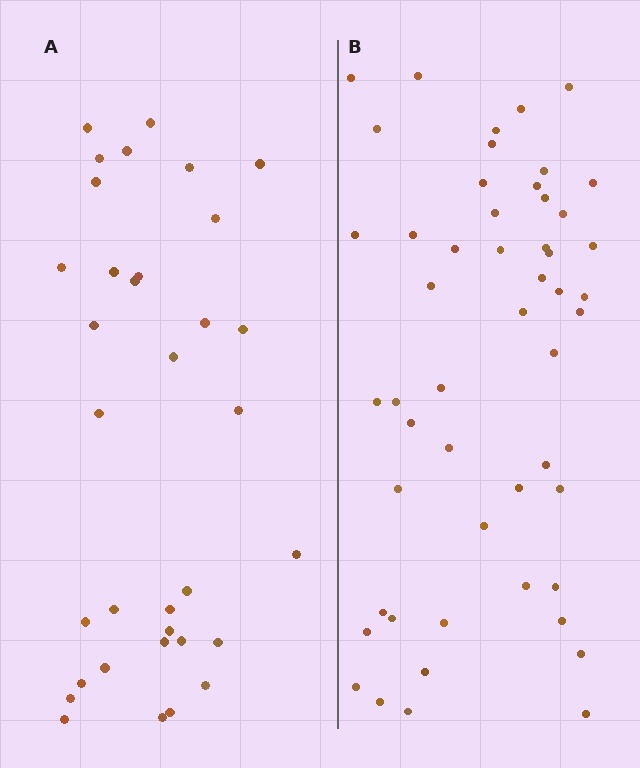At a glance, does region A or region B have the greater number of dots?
Region B (the right region) has more dots.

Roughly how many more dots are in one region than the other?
Region B has approximately 15 more dots than region A.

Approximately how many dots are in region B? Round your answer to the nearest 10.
About 50 dots. (The exact count is 51, which rounds to 50.)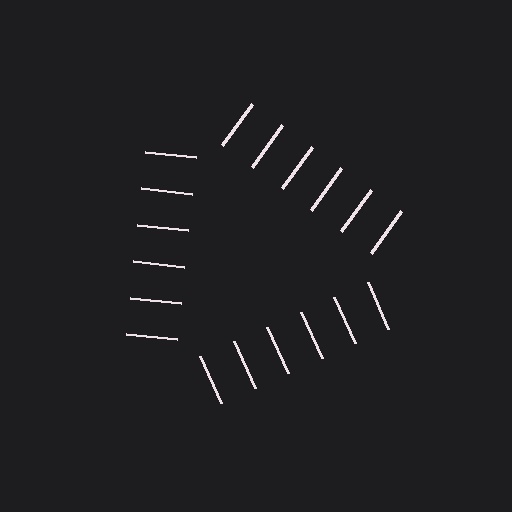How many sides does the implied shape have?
3 sides — the line-ends trace a triangle.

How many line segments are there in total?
18 — 6 along each of the 3 edges.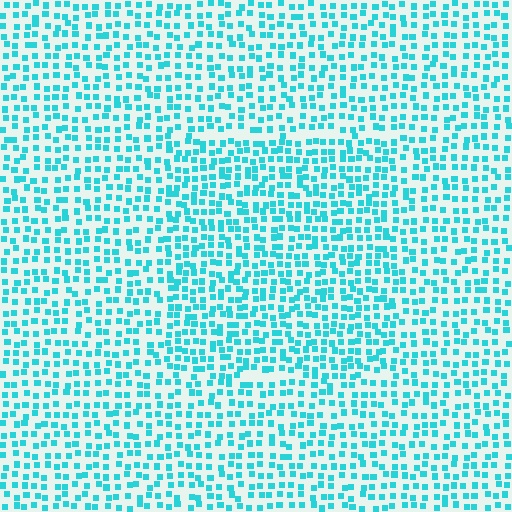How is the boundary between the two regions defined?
The boundary is defined by a change in element density (approximately 1.4x ratio). All elements are the same color, size, and shape.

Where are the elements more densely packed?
The elements are more densely packed inside the rectangle boundary.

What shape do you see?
I see a rectangle.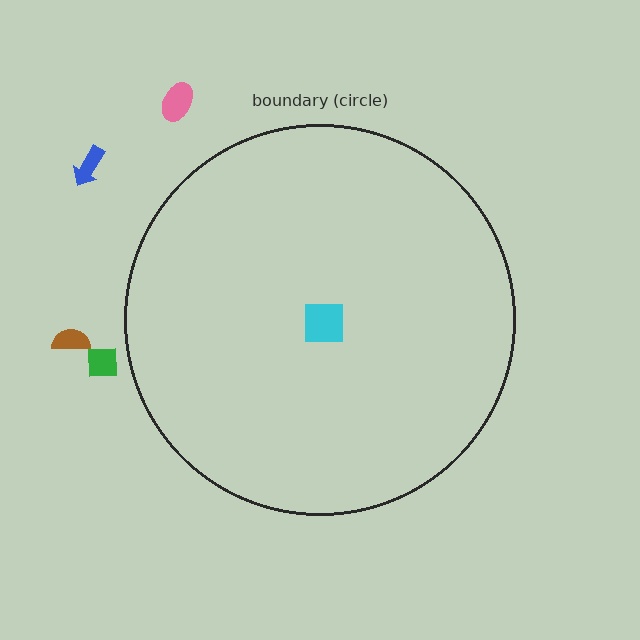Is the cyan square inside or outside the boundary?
Inside.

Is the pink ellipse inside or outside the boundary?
Outside.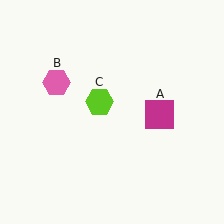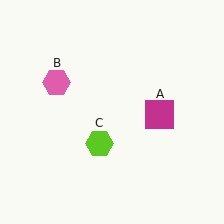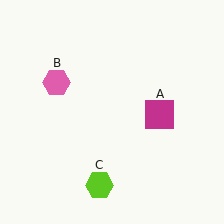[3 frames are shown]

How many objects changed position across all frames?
1 object changed position: lime hexagon (object C).